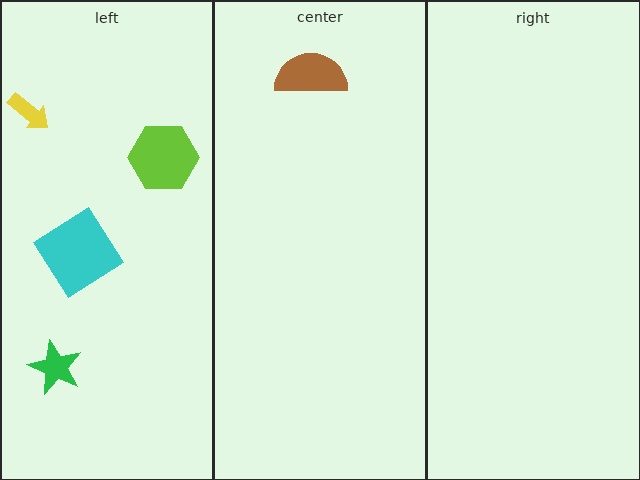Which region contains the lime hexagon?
The left region.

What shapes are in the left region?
The yellow arrow, the green star, the cyan diamond, the lime hexagon.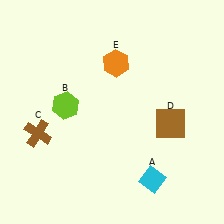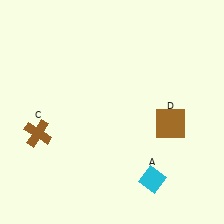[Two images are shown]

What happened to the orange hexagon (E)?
The orange hexagon (E) was removed in Image 2. It was in the top-right area of Image 1.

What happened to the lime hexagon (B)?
The lime hexagon (B) was removed in Image 2. It was in the top-left area of Image 1.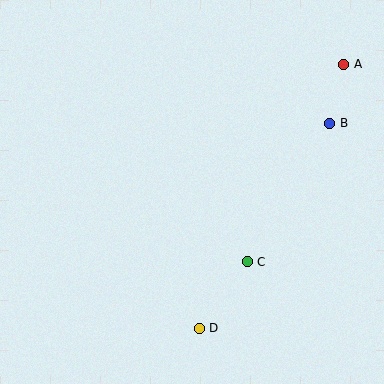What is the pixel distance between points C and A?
The distance between C and A is 220 pixels.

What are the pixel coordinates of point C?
Point C is at (247, 262).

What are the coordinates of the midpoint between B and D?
The midpoint between B and D is at (265, 226).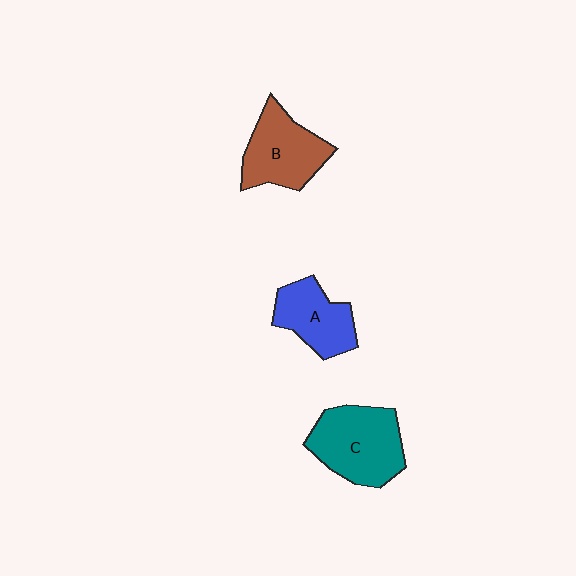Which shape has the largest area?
Shape C (teal).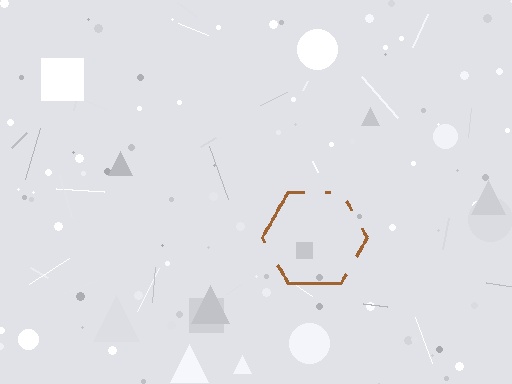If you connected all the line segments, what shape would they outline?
They would outline a hexagon.